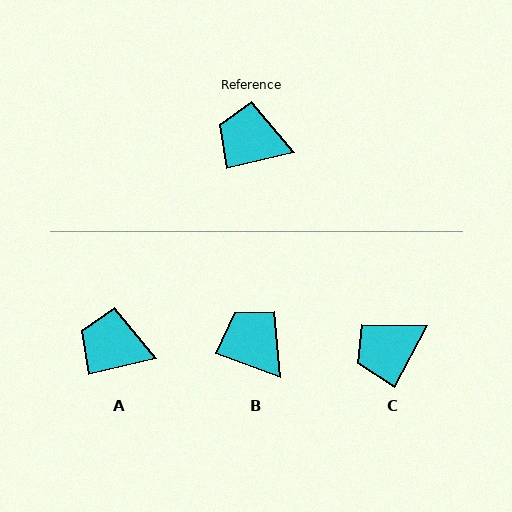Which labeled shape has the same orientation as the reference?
A.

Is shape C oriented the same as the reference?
No, it is off by about 49 degrees.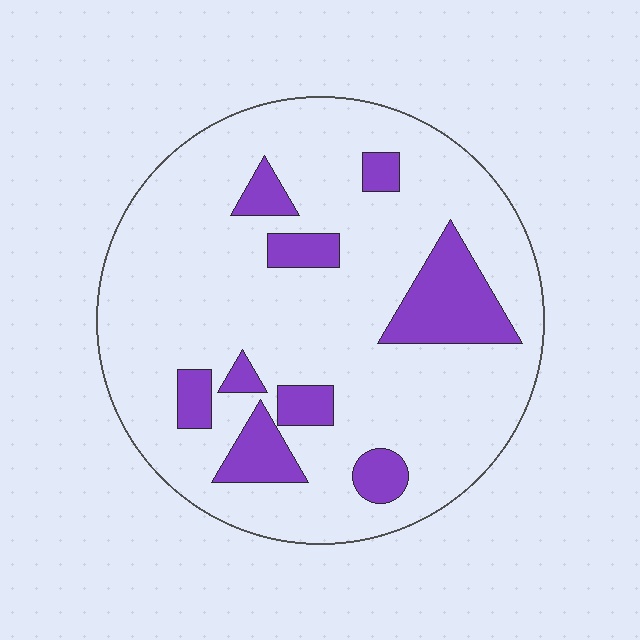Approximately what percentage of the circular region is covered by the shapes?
Approximately 15%.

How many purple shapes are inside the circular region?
9.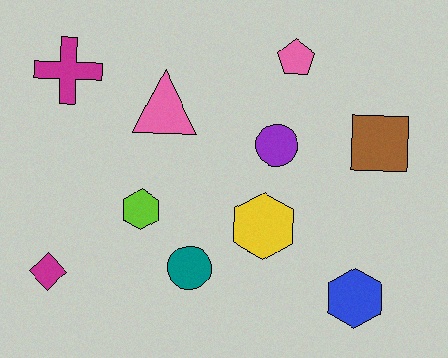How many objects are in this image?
There are 10 objects.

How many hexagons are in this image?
There are 3 hexagons.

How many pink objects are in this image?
There are 2 pink objects.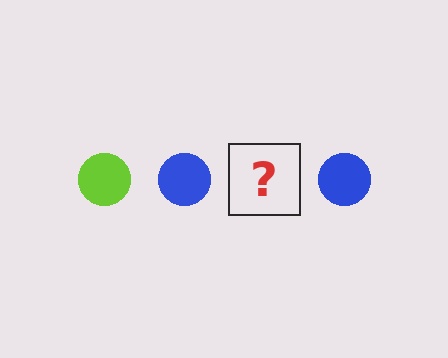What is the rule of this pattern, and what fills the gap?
The rule is that the pattern cycles through lime, blue circles. The gap should be filled with a lime circle.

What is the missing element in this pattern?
The missing element is a lime circle.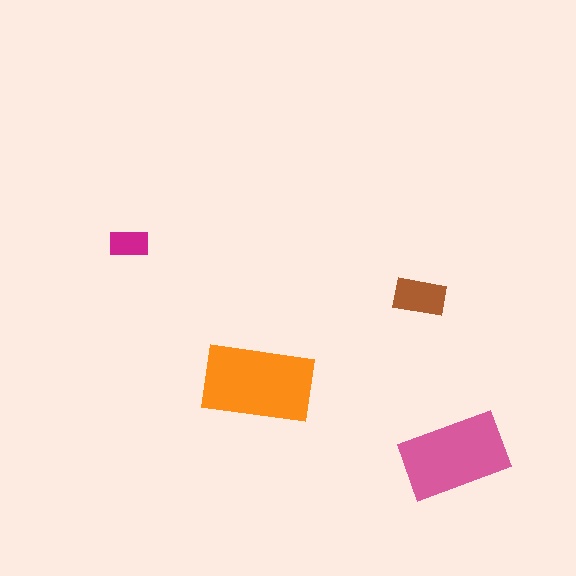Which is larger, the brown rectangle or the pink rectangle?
The pink one.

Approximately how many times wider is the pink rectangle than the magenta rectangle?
About 2.5 times wider.